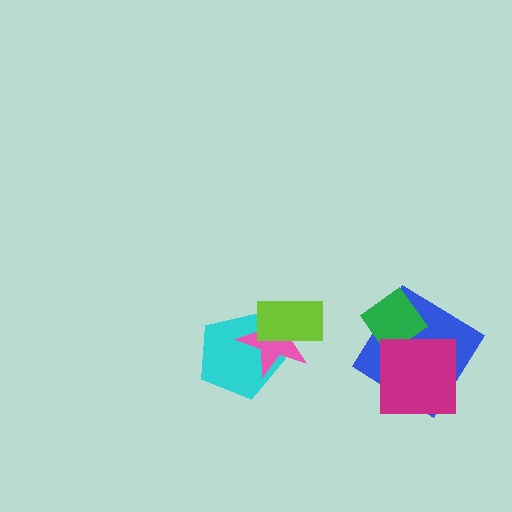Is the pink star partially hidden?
Yes, it is partially covered by another shape.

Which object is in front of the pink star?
The lime rectangle is in front of the pink star.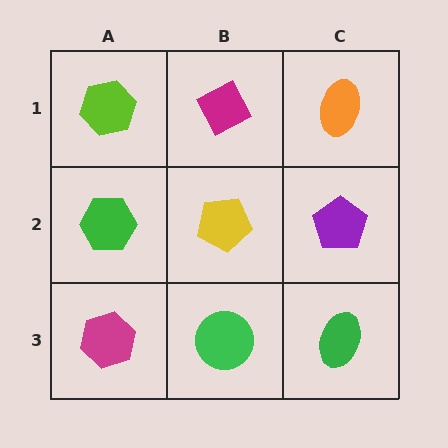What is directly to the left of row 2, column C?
A yellow pentagon.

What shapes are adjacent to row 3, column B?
A yellow pentagon (row 2, column B), a magenta hexagon (row 3, column A), a green ellipse (row 3, column C).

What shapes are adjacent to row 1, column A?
A green hexagon (row 2, column A), a magenta diamond (row 1, column B).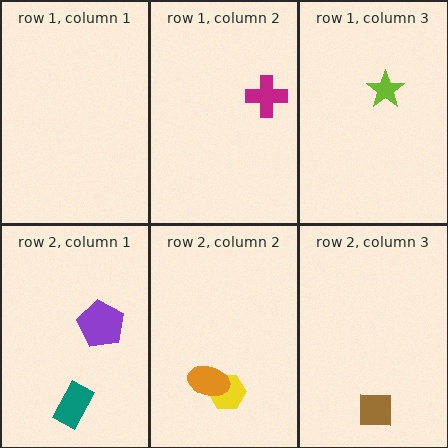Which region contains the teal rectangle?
The row 2, column 1 region.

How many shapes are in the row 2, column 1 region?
2.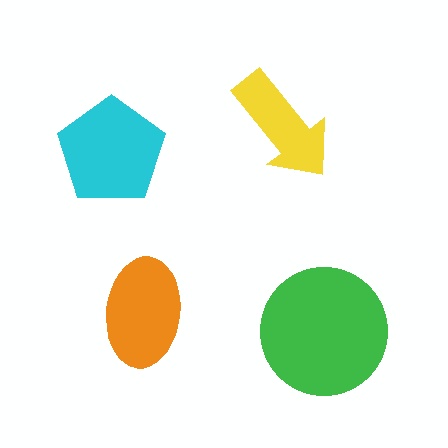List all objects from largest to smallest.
The green circle, the cyan pentagon, the orange ellipse, the yellow arrow.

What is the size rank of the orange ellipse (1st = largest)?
3rd.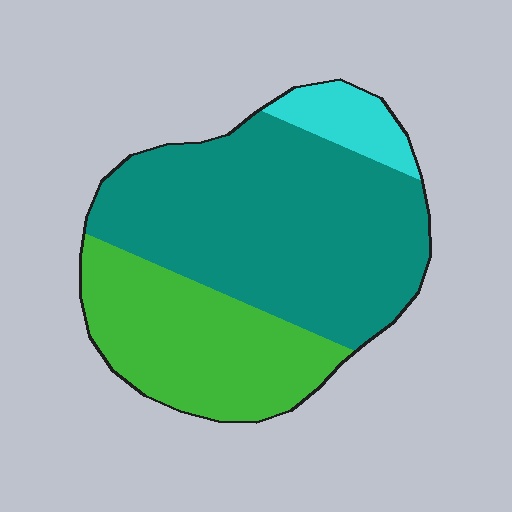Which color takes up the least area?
Cyan, at roughly 10%.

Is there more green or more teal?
Teal.